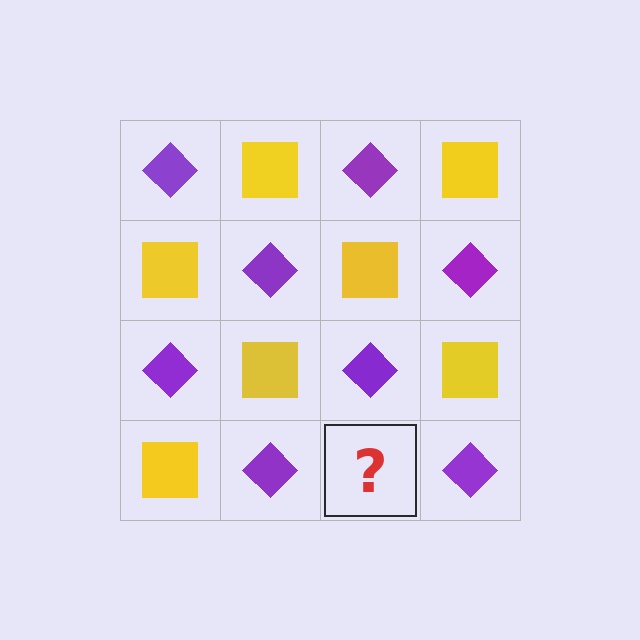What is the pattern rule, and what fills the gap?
The rule is that it alternates purple diamond and yellow square in a checkerboard pattern. The gap should be filled with a yellow square.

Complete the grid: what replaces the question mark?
The question mark should be replaced with a yellow square.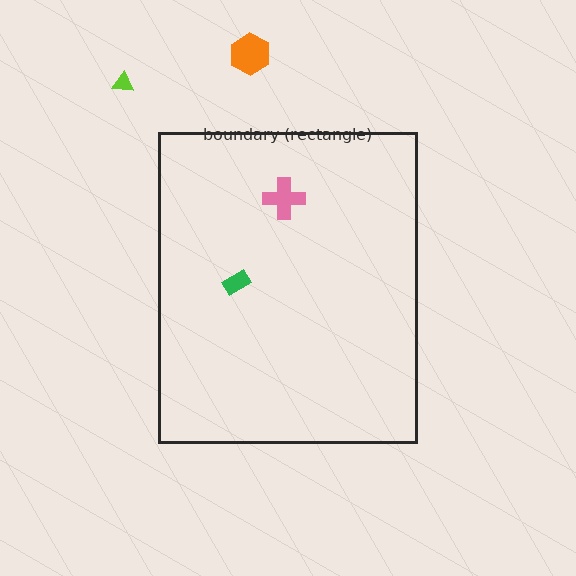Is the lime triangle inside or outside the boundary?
Outside.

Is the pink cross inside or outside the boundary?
Inside.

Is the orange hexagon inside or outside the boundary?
Outside.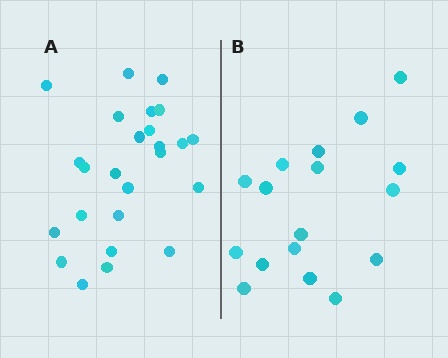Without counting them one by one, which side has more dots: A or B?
Region A (the left region) has more dots.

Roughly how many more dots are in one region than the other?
Region A has roughly 8 or so more dots than region B.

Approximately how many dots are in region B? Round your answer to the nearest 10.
About 20 dots. (The exact count is 17, which rounds to 20.)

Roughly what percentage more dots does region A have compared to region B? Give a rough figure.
About 45% more.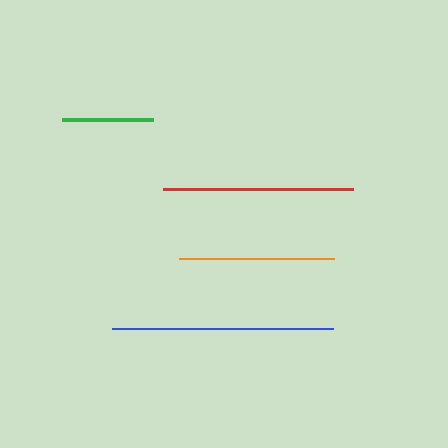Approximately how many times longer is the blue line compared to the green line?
The blue line is approximately 2.4 times the length of the green line.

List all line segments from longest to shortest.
From longest to shortest: blue, red, orange, green.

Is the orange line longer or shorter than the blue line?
The blue line is longer than the orange line.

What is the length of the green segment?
The green segment is approximately 91 pixels long.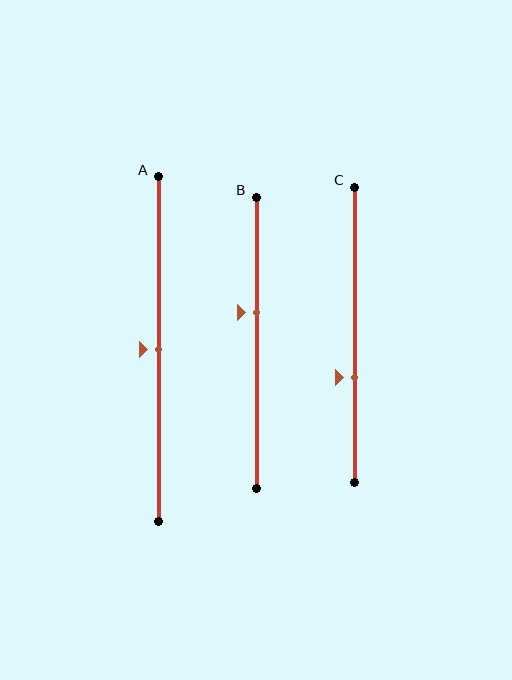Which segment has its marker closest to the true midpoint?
Segment A has its marker closest to the true midpoint.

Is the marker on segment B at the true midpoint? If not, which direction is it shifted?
No, the marker on segment B is shifted upward by about 10% of the segment length.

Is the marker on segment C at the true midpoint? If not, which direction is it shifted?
No, the marker on segment C is shifted downward by about 14% of the segment length.